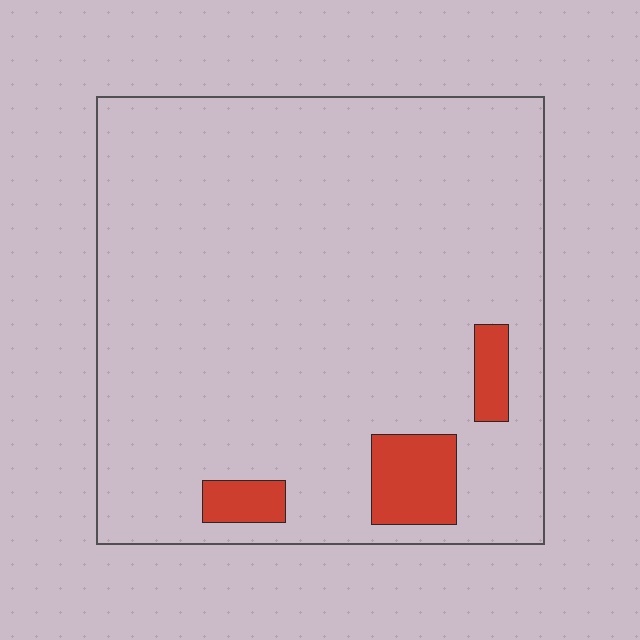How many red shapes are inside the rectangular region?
3.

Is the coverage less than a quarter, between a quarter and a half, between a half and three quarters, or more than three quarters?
Less than a quarter.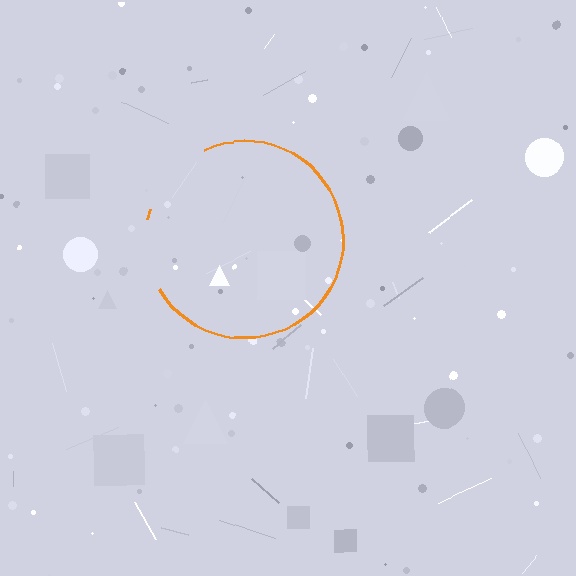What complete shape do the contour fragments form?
The contour fragments form a circle.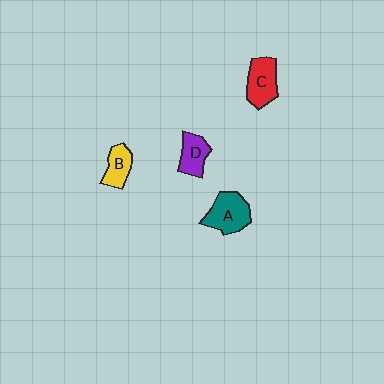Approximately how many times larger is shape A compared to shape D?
Approximately 1.4 times.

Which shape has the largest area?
Shape A (teal).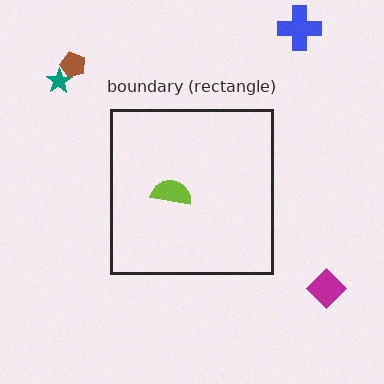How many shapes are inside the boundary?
1 inside, 4 outside.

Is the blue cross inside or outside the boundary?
Outside.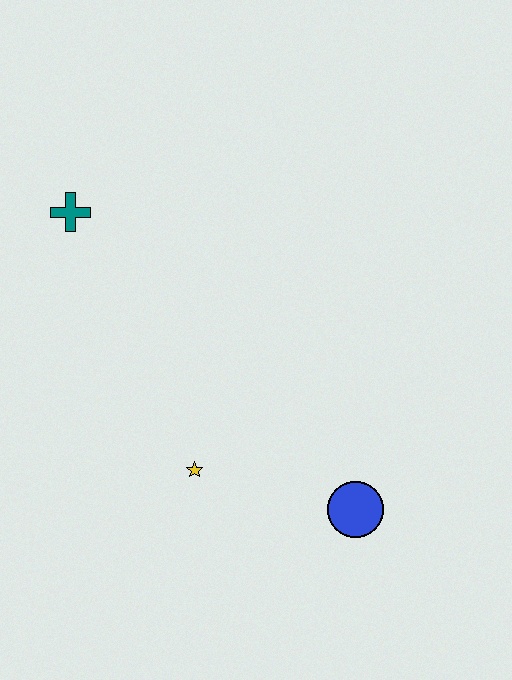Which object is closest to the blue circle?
The yellow star is closest to the blue circle.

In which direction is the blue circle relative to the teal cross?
The blue circle is below the teal cross.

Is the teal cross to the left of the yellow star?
Yes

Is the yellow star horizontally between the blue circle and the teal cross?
Yes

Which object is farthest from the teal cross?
The blue circle is farthest from the teal cross.